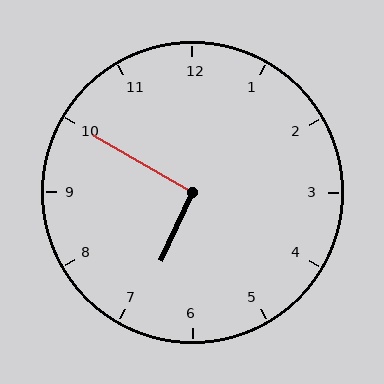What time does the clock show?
6:50.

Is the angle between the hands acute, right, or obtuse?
It is right.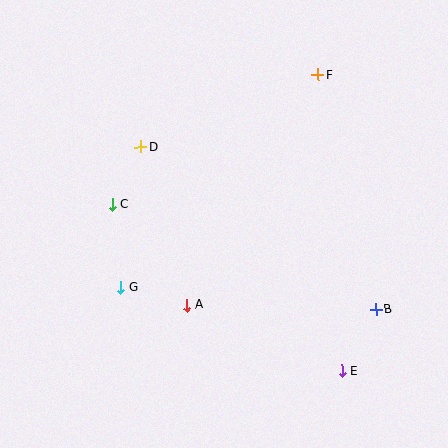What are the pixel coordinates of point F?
Point F is at (318, 75).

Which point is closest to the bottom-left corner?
Point G is closest to the bottom-left corner.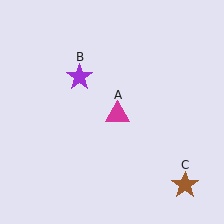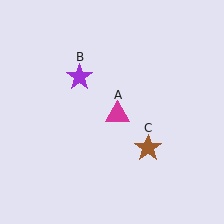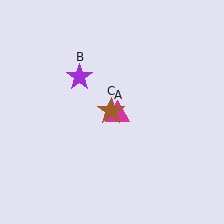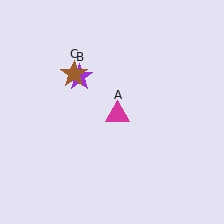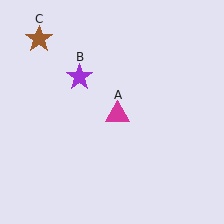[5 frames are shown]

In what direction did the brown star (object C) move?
The brown star (object C) moved up and to the left.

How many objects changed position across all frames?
1 object changed position: brown star (object C).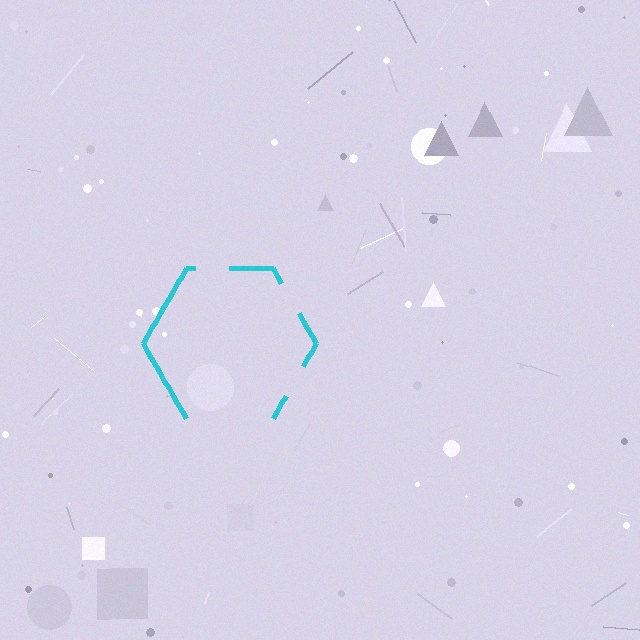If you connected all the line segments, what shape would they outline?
They would outline a hexagon.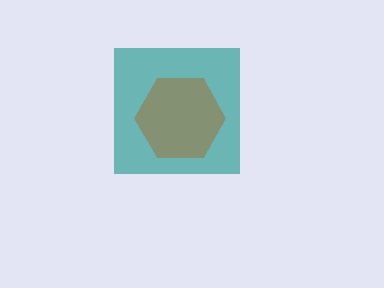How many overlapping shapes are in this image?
There are 2 overlapping shapes in the image.